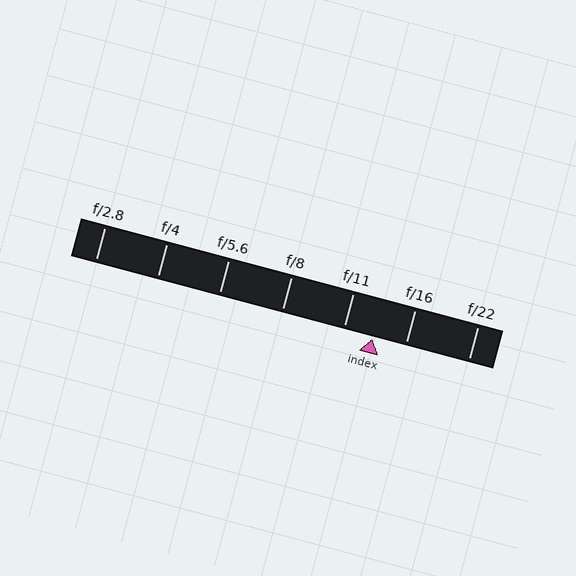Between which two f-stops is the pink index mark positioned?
The index mark is between f/11 and f/16.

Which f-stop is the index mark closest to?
The index mark is closest to f/11.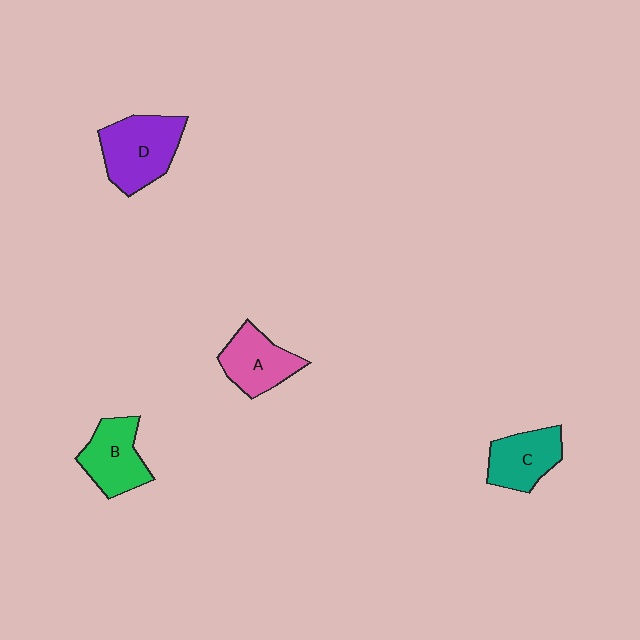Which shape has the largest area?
Shape D (purple).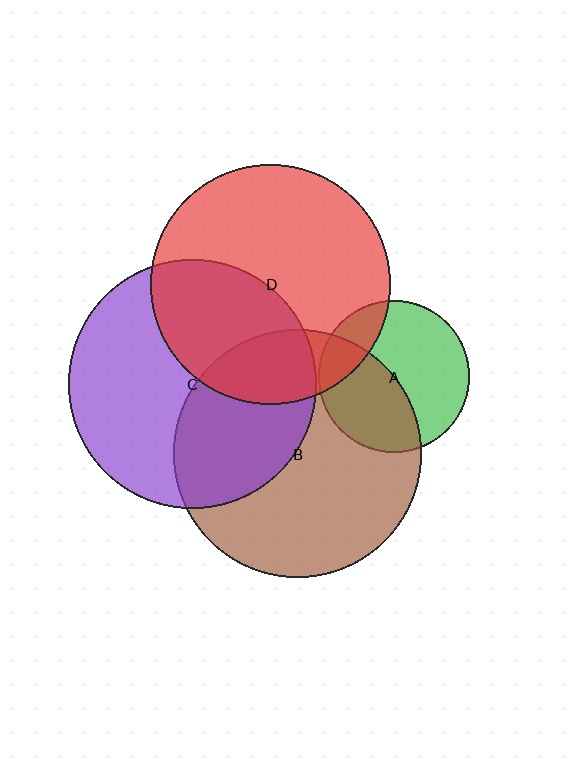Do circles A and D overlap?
Yes.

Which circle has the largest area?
Circle C (purple).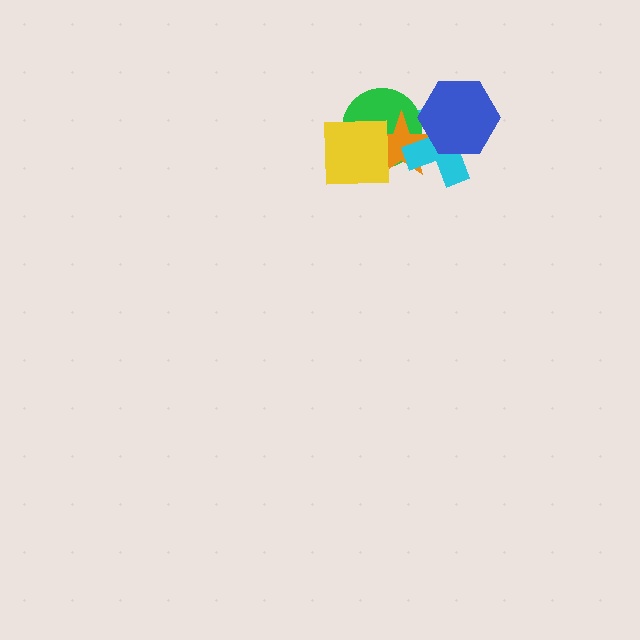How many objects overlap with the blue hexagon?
2 objects overlap with the blue hexagon.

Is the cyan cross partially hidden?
Yes, it is partially covered by another shape.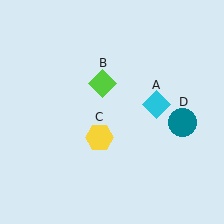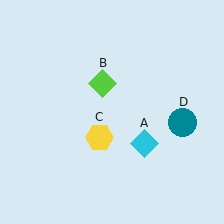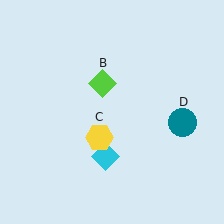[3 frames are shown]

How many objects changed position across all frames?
1 object changed position: cyan diamond (object A).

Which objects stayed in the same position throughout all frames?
Lime diamond (object B) and yellow hexagon (object C) and teal circle (object D) remained stationary.